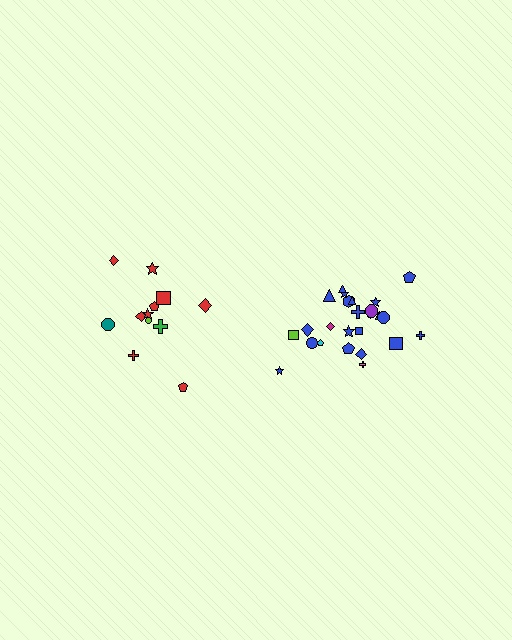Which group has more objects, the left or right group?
The right group.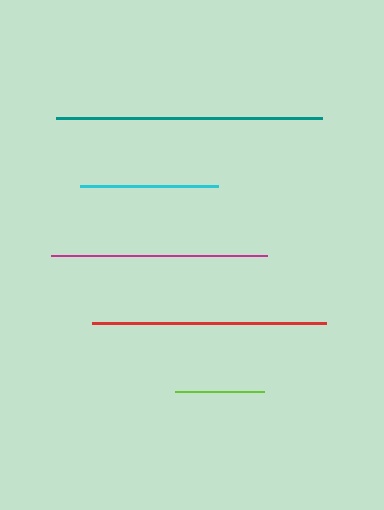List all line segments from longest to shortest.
From longest to shortest: teal, red, magenta, cyan, lime.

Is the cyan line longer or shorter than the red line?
The red line is longer than the cyan line.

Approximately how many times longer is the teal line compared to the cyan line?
The teal line is approximately 1.9 times the length of the cyan line.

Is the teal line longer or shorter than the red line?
The teal line is longer than the red line.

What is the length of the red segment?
The red segment is approximately 234 pixels long.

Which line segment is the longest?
The teal line is the longest at approximately 266 pixels.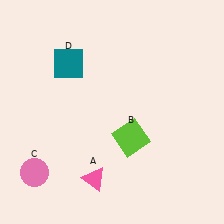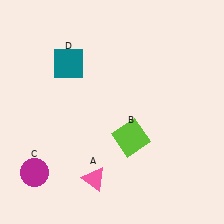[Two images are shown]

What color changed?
The circle (C) changed from pink in Image 1 to magenta in Image 2.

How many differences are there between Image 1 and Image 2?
There is 1 difference between the two images.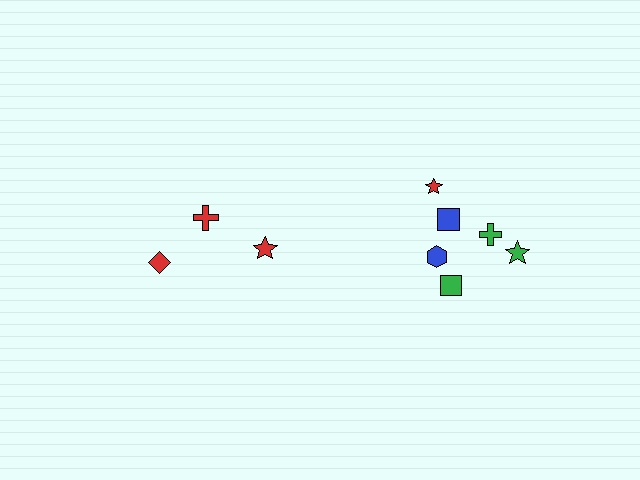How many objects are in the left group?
There are 3 objects.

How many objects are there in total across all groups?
There are 9 objects.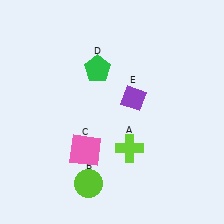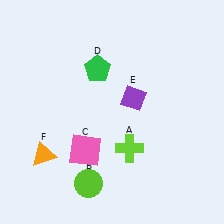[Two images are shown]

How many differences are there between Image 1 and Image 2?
There is 1 difference between the two images.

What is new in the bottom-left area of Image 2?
An orange triangle (F) was added in the bottom-left area of Image 2.